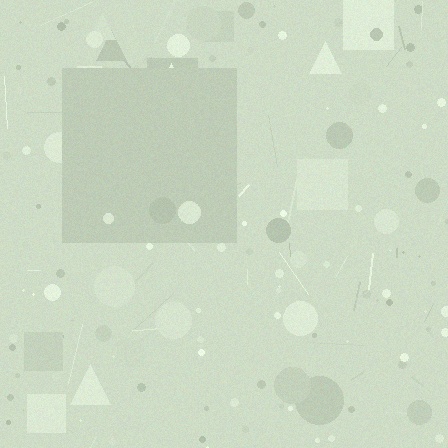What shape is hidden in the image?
A square is hidden in the image.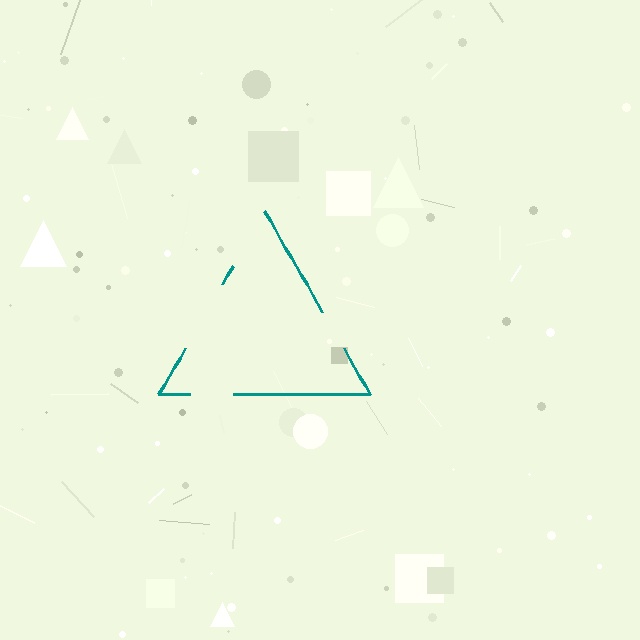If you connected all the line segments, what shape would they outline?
They would outline a triangle.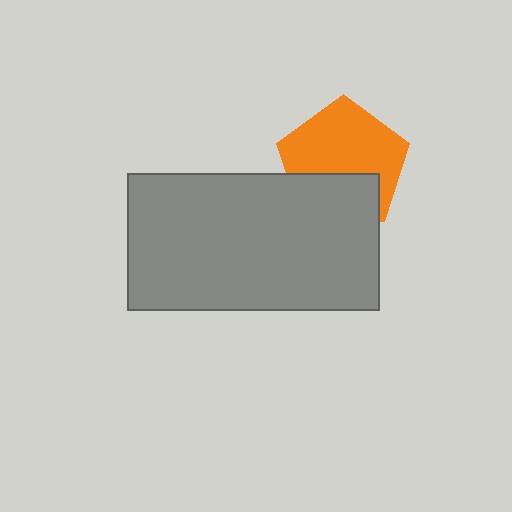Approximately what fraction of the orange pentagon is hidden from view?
Roughly 35% of the orange pentagon is hidden behind the gray rectangle.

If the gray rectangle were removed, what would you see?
You would see the complete orange pentagon.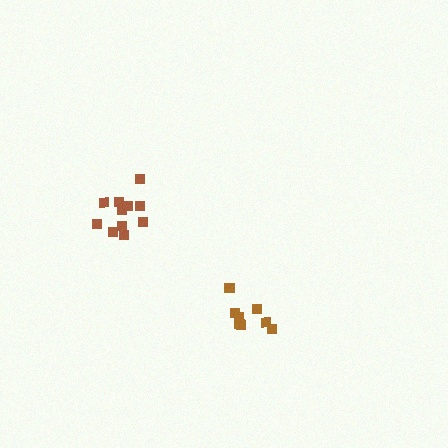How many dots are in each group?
Group 1: 8 dots, Group 2: 11 dots (19 total).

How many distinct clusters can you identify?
There are 2 distinct clusters.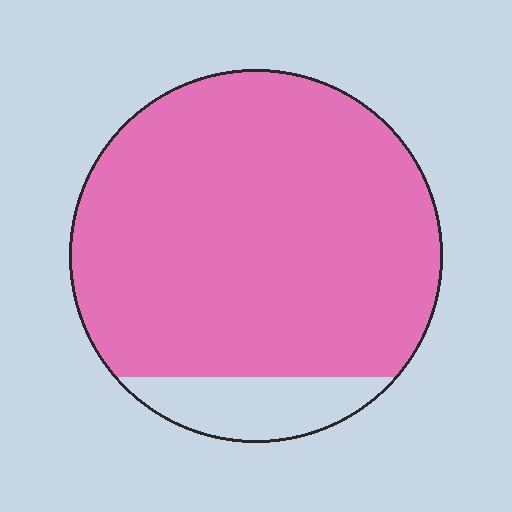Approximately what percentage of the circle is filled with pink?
Approximately 90%.